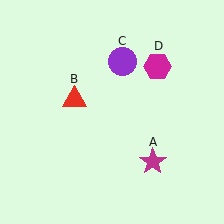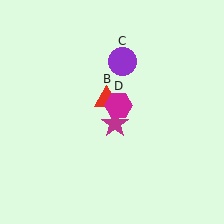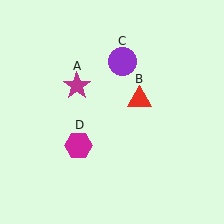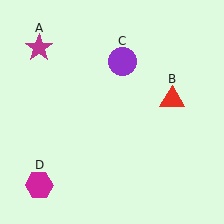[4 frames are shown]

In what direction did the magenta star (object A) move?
The magenta star (object A) moved up and to the left.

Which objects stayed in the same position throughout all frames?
Purple circle (object C) remained stationary.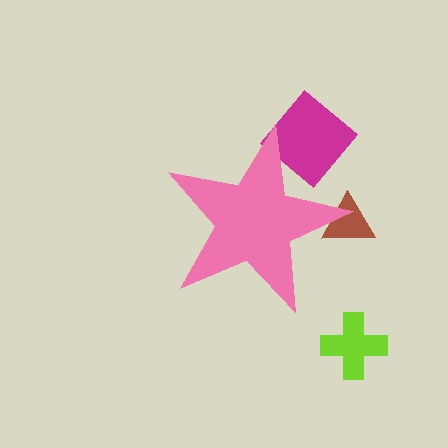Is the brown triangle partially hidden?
Yes, the brown triangle is partially hidden behind the pink star.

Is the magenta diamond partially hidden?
Yes, the magenta diamond is partially hidden behind the pink star.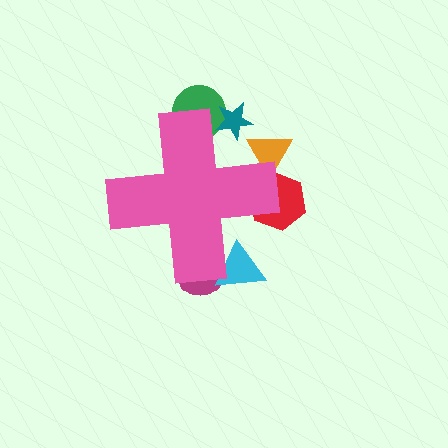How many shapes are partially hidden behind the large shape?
6 shapes are partially hidden.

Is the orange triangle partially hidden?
Yes, the orange triangle is partially hidden behind the pink cross.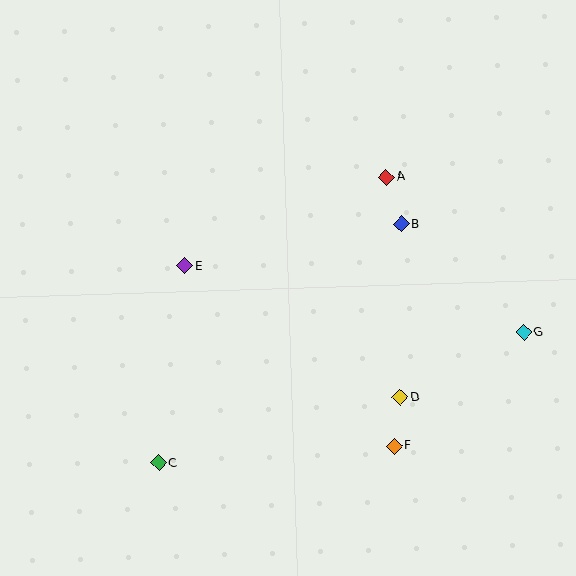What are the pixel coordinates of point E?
Point E is at (185, 266).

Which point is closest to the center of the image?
Point E at (185, 266) is closest to the center.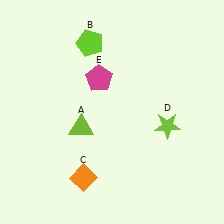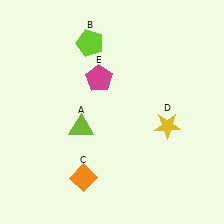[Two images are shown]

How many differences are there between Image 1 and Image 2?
There is 1 difference between the two images.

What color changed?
The star (D) changed from lime in Image 1 to yellow in Image 2.